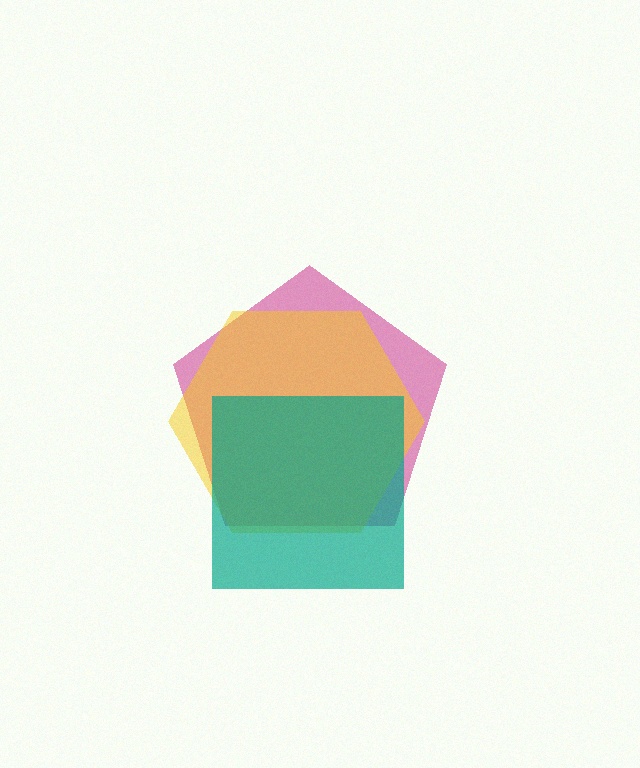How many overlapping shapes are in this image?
There are 3 overlapping shapes in the image.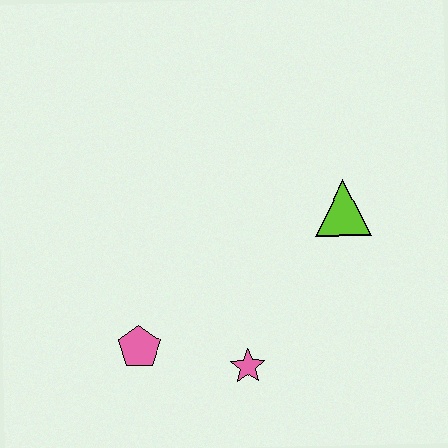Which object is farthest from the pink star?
The lime triangle is farthest from the pink star.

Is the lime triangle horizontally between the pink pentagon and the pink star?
No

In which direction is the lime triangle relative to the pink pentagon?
The lime triangle is to the right of the pink pentagon.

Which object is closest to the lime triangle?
The pink star is closest to the lime triangle.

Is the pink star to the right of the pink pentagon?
Yes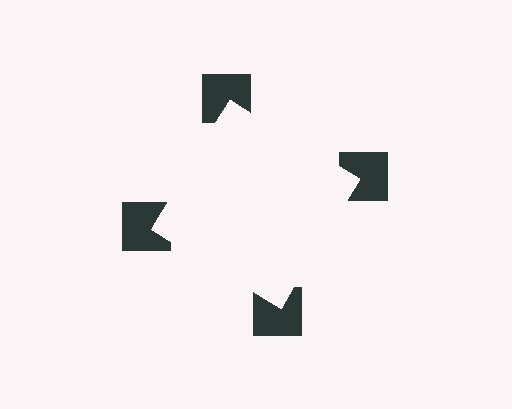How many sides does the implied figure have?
4 sides.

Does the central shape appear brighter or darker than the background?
It typically appears slightly brighter than the background, even though no actual brightness change is drawn.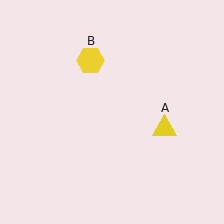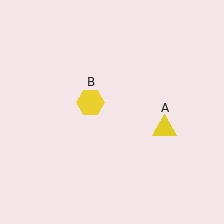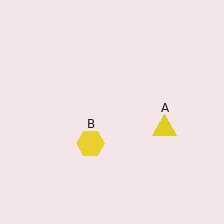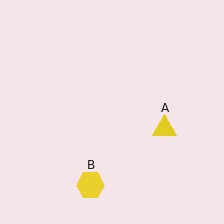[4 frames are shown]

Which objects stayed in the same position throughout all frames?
Yellow triangle (object A) remained stationary.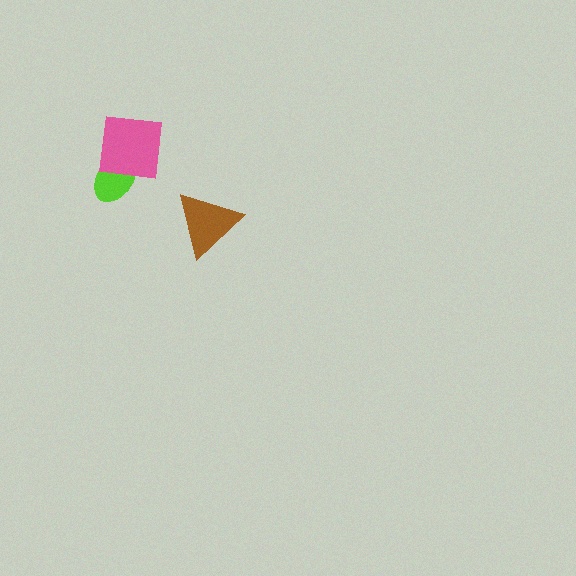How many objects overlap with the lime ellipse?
1 object overlaps with the lime ellipse.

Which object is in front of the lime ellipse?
The pink square is in front of the lime ellipse.